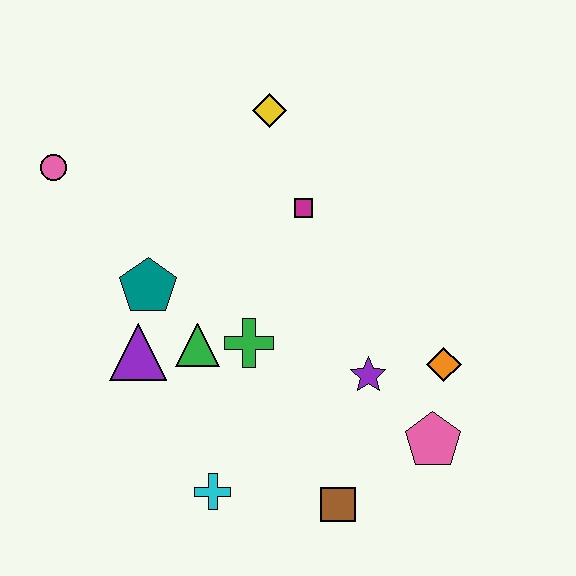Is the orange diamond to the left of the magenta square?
No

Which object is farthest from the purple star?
The pink circle is farthest from the purple star.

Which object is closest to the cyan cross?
The brown square is closest to the cyan cross.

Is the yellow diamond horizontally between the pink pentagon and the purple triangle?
Yes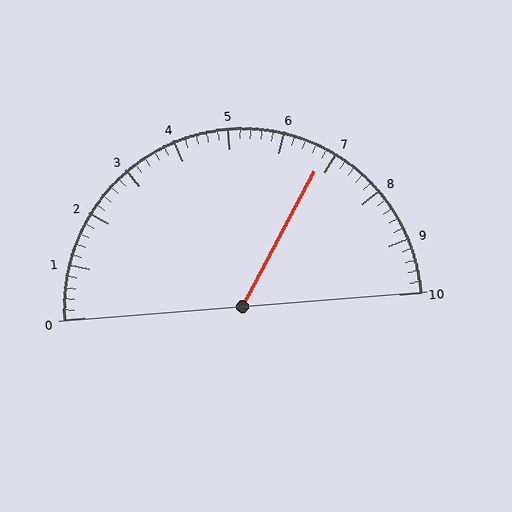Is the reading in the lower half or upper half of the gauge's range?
The reading is in the upper half of the range (0 to 10).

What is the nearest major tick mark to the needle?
The nearest major tick mark is 7.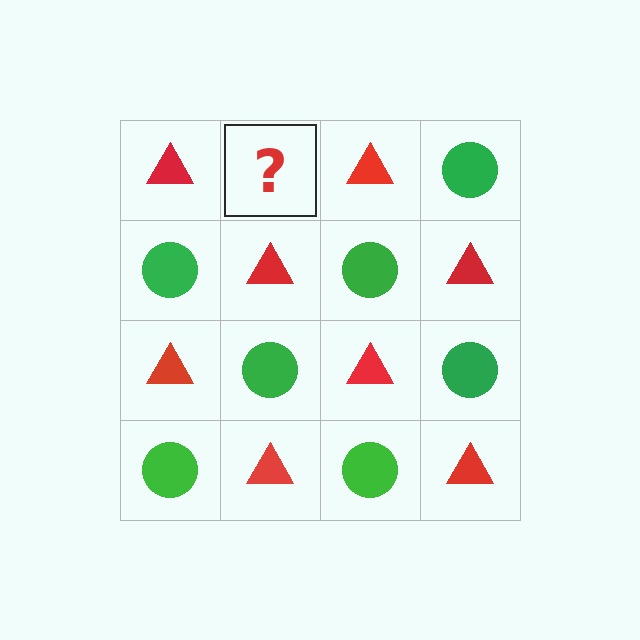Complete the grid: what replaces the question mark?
The question mark should be replaced with a green circle.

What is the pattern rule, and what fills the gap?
The rule is that it alternates red triangle and green circle in a checkerboard pattern. The gap should be filled with a green circle.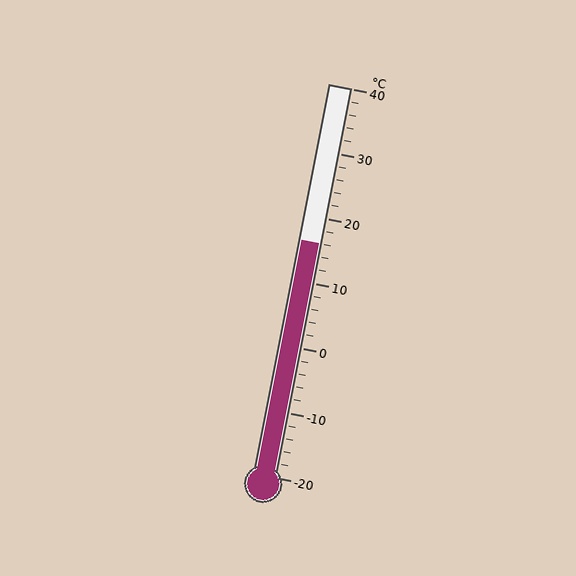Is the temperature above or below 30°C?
The temperature is below 30°C.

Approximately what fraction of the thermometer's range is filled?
The thermometer is filled to approximately 60% of its range.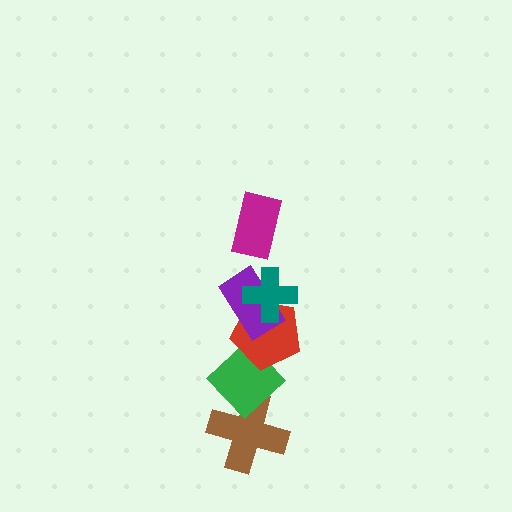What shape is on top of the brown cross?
The green diamond is on top of the brown cross.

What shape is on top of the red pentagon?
The purple rectangle is on top of the red pentagon.